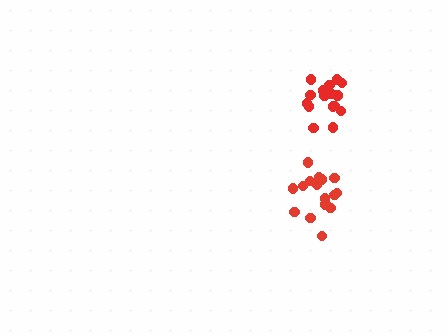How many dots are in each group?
Group 1: 16 dots, Group 2: 16 dots (32 total).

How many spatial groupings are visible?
There are 2 spatial groupings.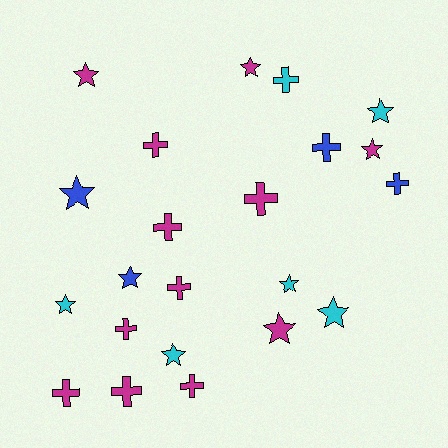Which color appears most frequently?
Magenta, with 12 objects.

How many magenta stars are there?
There are 4 magenta stars.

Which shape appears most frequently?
Star, with 11 objects.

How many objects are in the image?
There are 22 objects.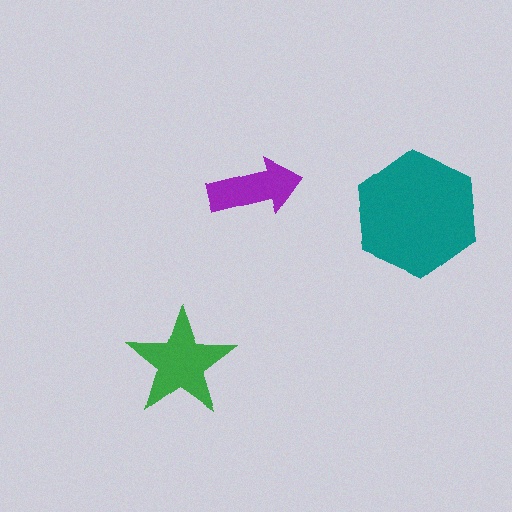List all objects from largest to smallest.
The teal hexagon, the green star, the purple arrow.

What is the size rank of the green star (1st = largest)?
2nd.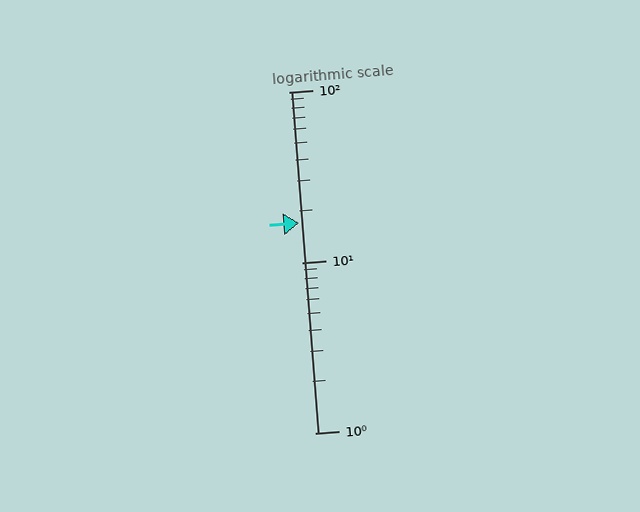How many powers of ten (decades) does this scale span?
The scale spans 2 decades, from 1 to 100.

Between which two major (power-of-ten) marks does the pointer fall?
The pointer is between 10 and 100.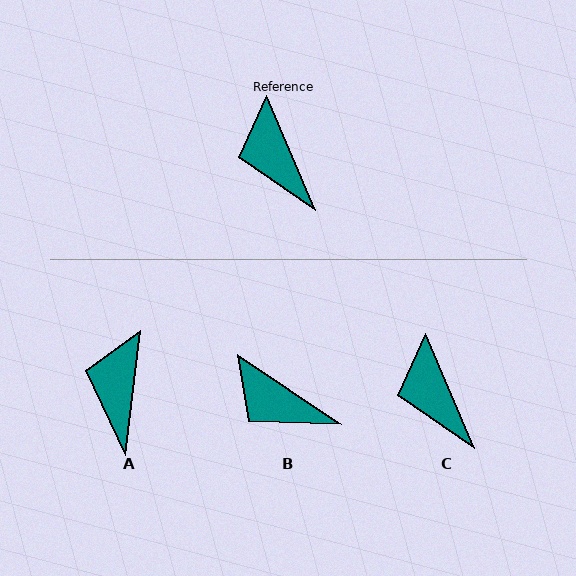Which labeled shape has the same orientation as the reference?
C.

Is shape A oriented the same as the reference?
No, it is off by about 30 degrees.